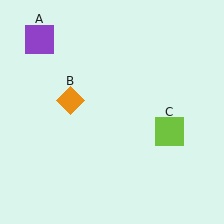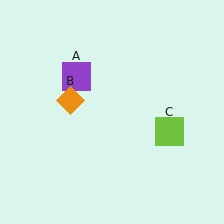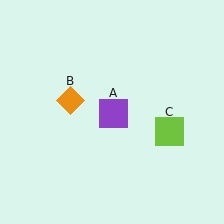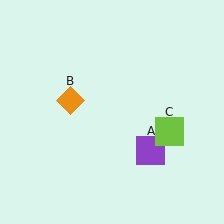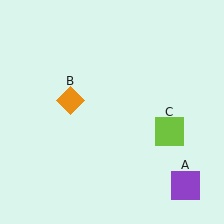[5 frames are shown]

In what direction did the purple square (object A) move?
The purple square (object A) moved down and to the right.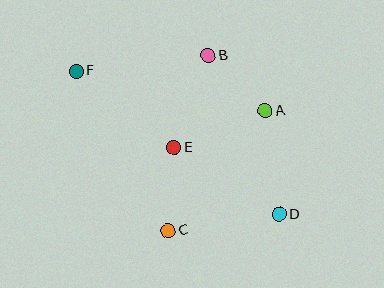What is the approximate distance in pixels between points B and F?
The distance between B and F is approximately 133 pixels.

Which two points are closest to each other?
Points A and B are closest to each other.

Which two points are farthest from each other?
Points D and F are farthest from each other.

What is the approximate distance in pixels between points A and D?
The distance between A and D is approximately 105 pixels.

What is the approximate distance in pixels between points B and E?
The distance between B and E is approximately 98 pixels.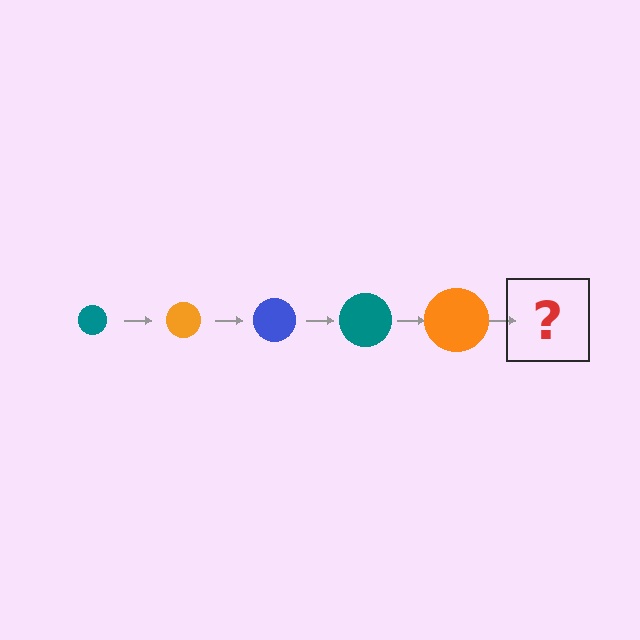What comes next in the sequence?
The next element should be a blue circle, larger than the previous one.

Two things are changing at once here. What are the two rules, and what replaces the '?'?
The two rules are that the circle grows larger each step and the color cycles through teal, orange, and blue. The '?' should be a blue circle, larger than the previous one.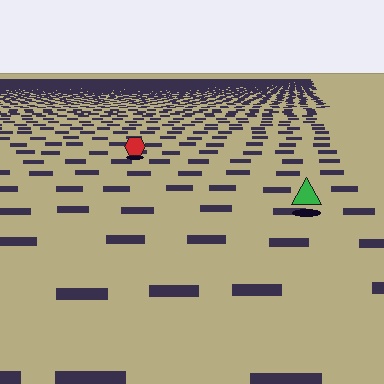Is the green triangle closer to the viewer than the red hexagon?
Yes. The green triangle is closer — you can tell from the texture gradient: the ground texture is coarser near it.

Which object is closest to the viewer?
The green triangle is closest. The texture marks near it are larger and more spread out.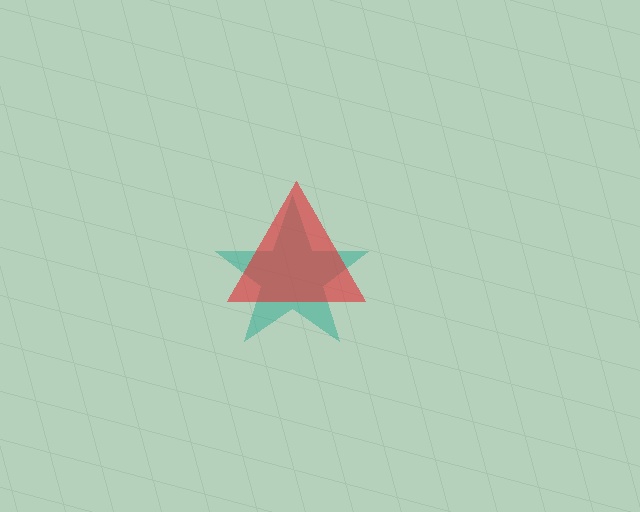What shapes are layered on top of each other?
The layered shapes are: a teal star, a red triangle.